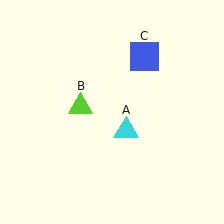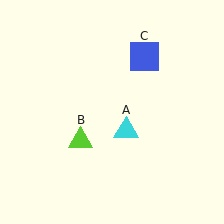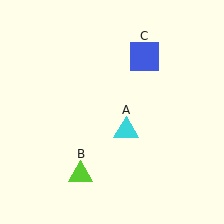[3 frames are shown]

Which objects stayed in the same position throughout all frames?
Cyan triangle (object A) and blue square (object C) remained stationary.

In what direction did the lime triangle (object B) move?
The lime triangle (object B) moved down.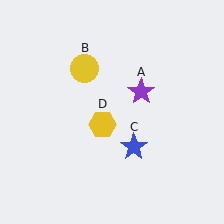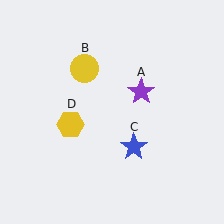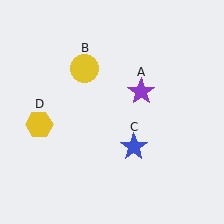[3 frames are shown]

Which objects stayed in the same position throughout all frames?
Purple star (object A) and yellow circle (object B) and blue star (object C) remained stationary.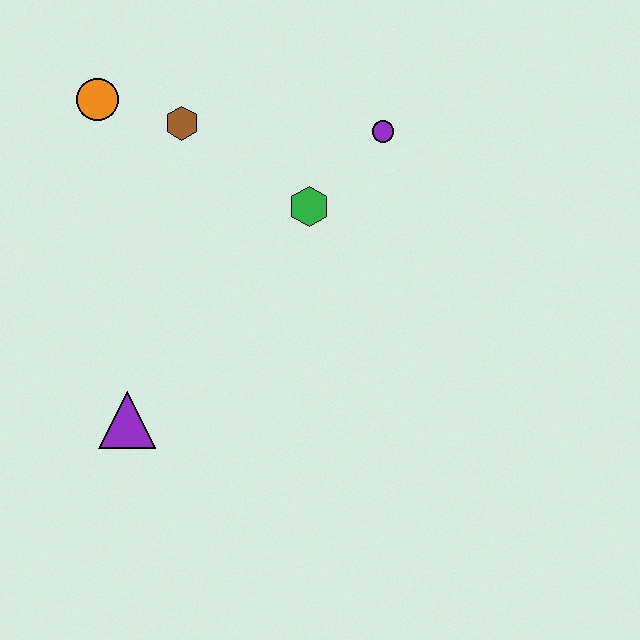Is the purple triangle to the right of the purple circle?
No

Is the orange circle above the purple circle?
Yes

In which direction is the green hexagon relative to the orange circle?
The green hexagon is to the right of the orange circle.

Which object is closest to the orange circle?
The brown hexagon is closest to the orange circle.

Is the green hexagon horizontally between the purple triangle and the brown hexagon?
No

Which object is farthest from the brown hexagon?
The purple triangle is farthest from the brown hexagon.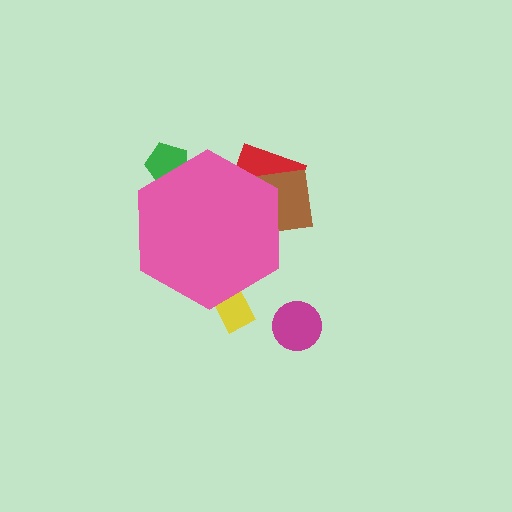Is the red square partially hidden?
Yes, the red square is partially hidden behind the pink hexagon.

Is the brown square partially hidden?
Yes, the brown square is partially hidden behind the pink hexagon.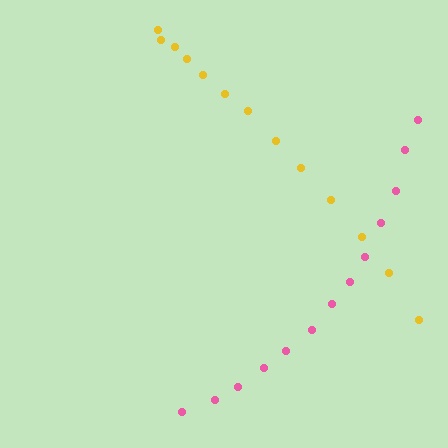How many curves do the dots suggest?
There are 2 distinct paths.